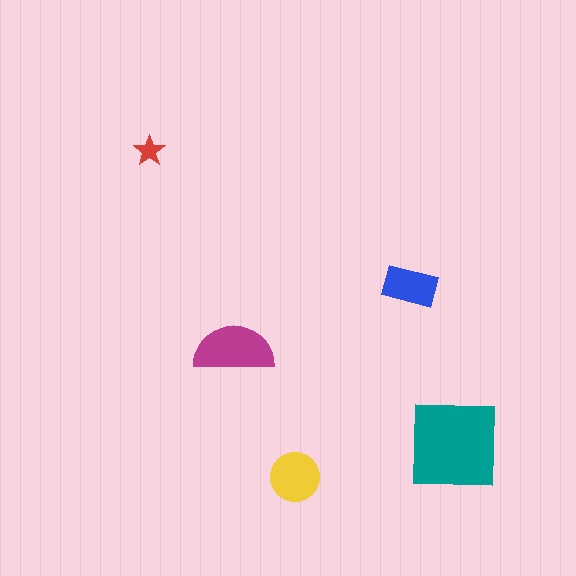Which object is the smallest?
The red star.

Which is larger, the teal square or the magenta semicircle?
The teal square.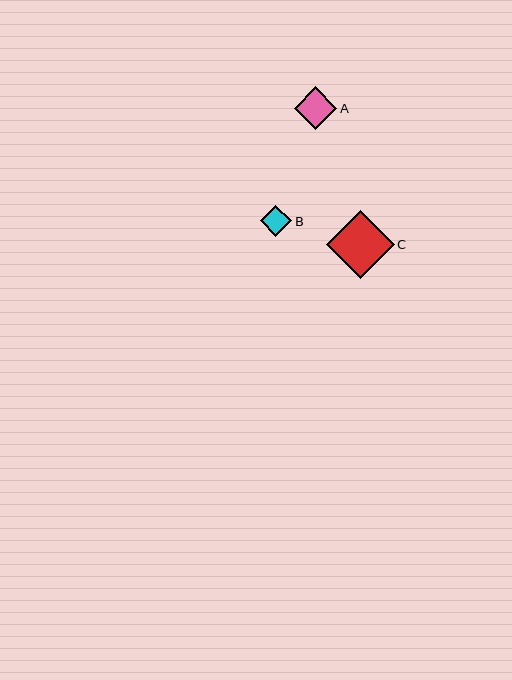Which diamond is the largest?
Diamond C is the largest with a size of approximately 68 pixels.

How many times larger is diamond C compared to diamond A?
Diamond C is approximately 1.6 times the size of diamond A.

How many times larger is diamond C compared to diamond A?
Diamond C is approximately 1.6 times the size of diamond A.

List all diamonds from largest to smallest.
From largest to smallest: C, A, B.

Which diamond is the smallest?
Diamond B is the smallest with a size of approximately 31 pixels.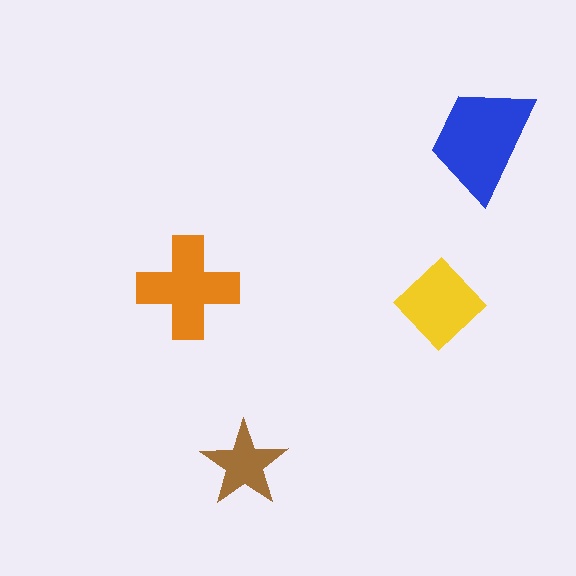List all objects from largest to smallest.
The blue trapezoid, the orange cross, the yellow diamond, the brown star.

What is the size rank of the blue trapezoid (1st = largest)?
1st.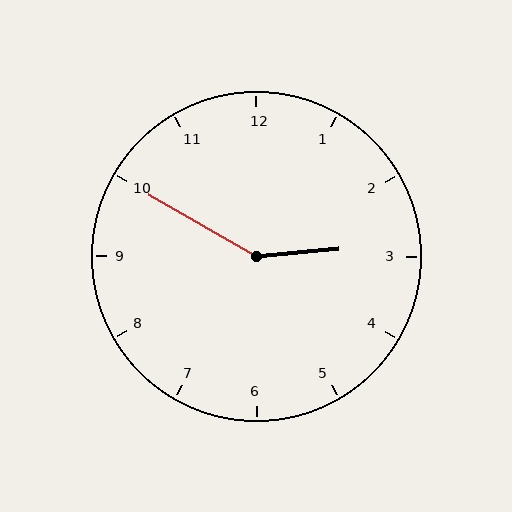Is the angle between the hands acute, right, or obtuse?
It is obtuse.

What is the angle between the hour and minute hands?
Approximately 145 degrees.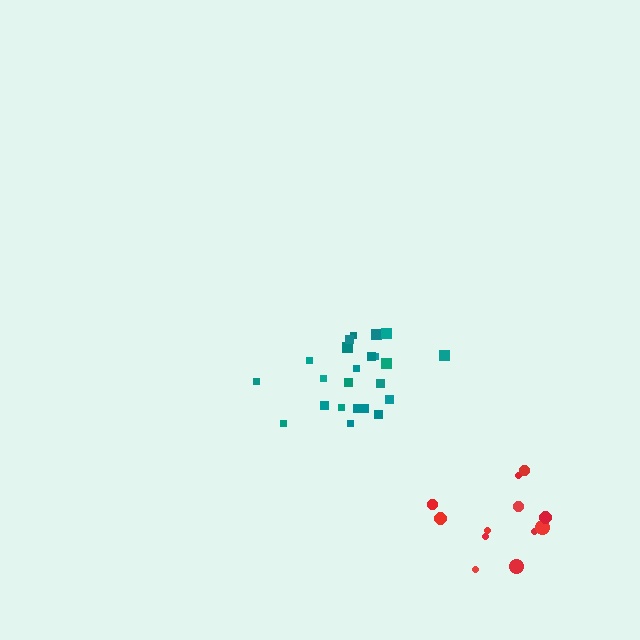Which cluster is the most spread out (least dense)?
Red.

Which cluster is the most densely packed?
Teal.